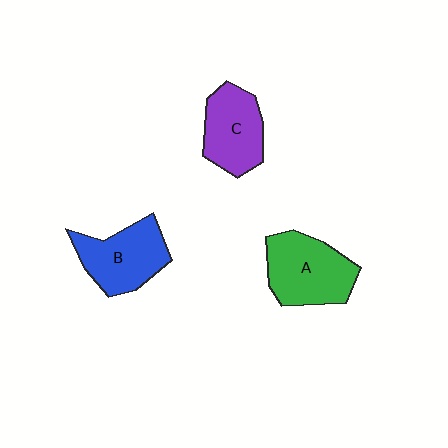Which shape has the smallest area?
Shape C (purple).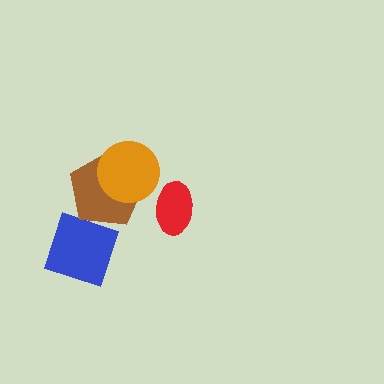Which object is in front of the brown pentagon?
The orange circle is in front of the brown pentagon.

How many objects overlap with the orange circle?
1 object overlaps with the orange circle.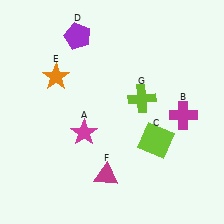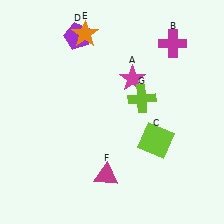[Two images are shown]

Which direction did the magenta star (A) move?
The magenta star (A) moved up.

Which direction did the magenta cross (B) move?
The magenta cross (B) moved up.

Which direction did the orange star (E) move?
The orange star (E) moved up.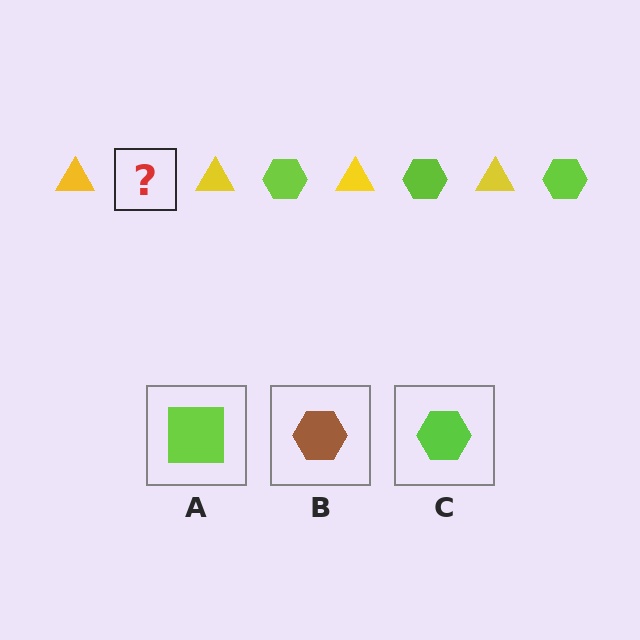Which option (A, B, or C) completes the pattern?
C.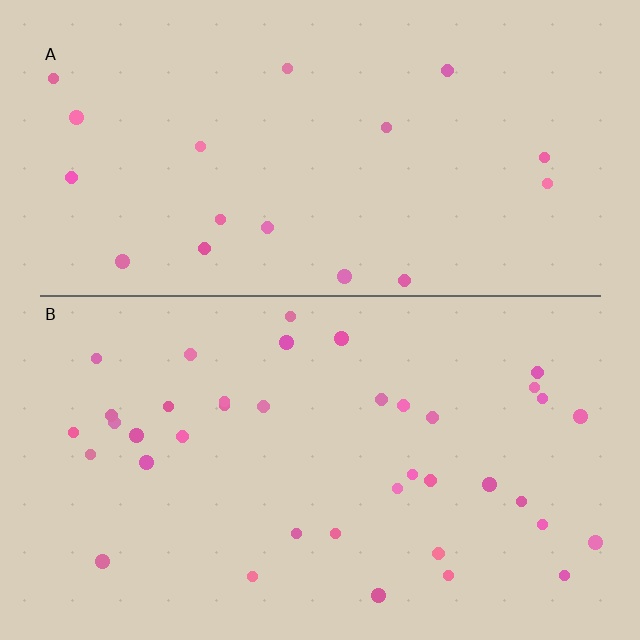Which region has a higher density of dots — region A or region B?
B (the bottom).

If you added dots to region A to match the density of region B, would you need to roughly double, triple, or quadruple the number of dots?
Approximately double.